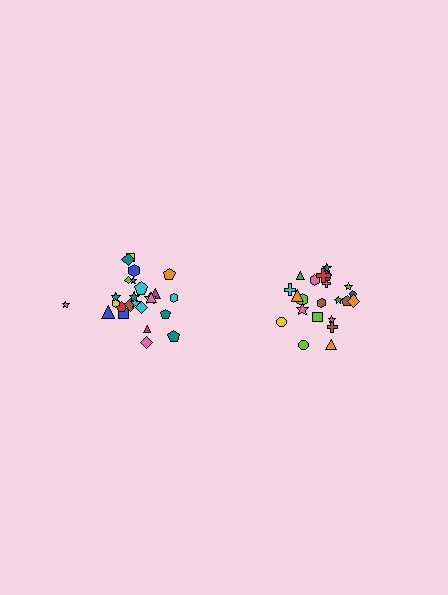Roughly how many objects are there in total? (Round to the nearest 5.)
Roughly 45 objects in total.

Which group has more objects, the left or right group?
The left group.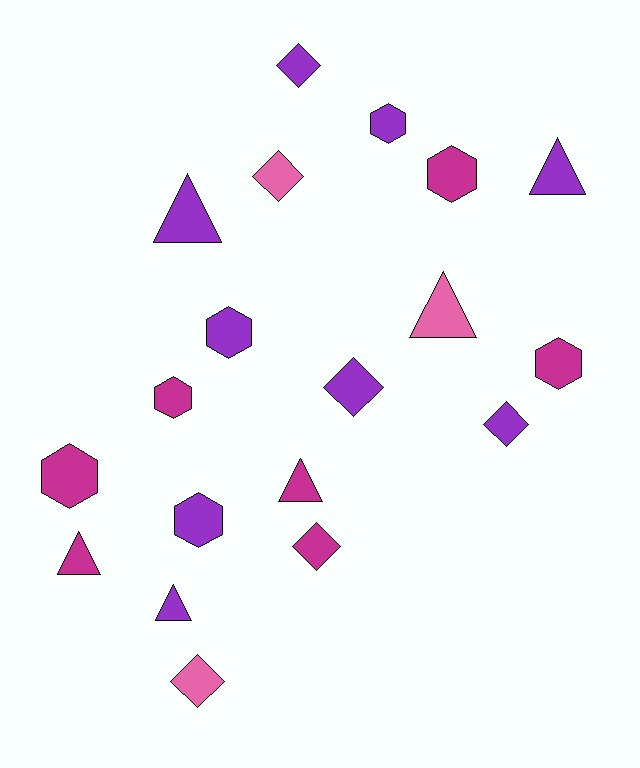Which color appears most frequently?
Purple, with 9 objects.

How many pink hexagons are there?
There are no pink hexagons.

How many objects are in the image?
There are 19 objects.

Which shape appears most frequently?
Hexagon, with 7 objects.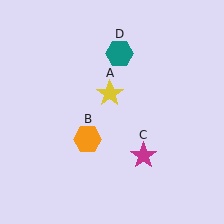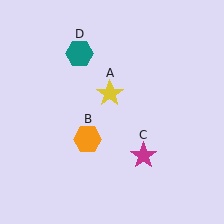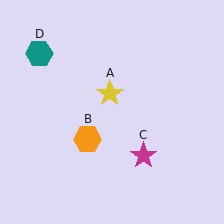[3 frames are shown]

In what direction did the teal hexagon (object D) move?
The teal hexagon (object D) moved left.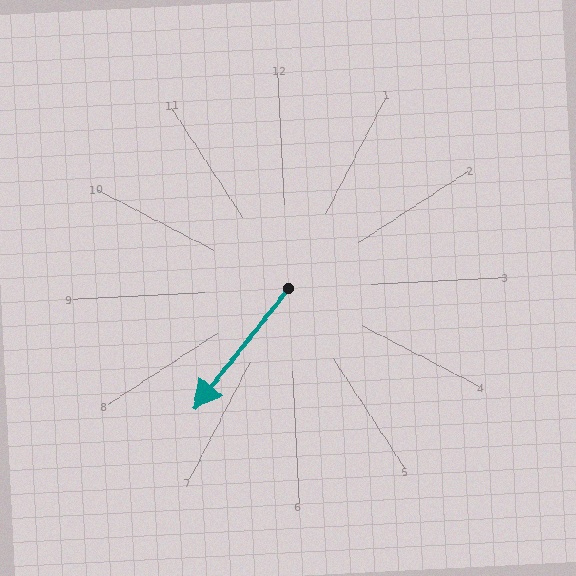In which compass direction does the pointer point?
Southwest.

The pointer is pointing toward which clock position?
Roughly 7 o'clock.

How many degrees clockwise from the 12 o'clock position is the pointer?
Approximately 221 degrees.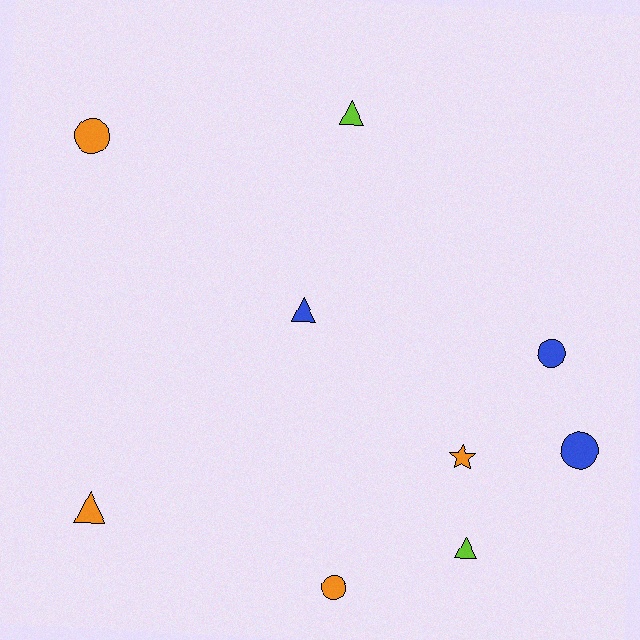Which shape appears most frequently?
Circle, with 4 objects.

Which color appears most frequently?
Orange, with 4 objects.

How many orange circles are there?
There are 2 orange circles.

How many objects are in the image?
There are 9 objects.